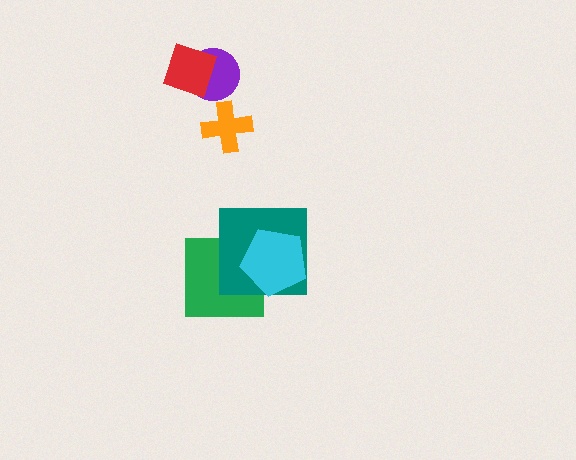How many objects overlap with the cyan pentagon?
2 objects overlap with the cyan pentagon.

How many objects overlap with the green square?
2 objects overlap with the green square.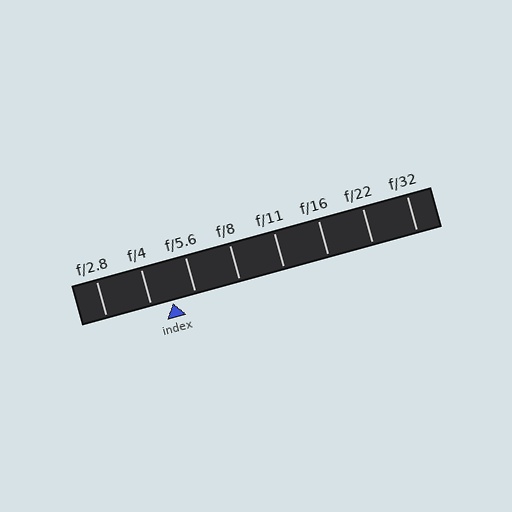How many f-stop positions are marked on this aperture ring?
There are 8 f-stop positions marked.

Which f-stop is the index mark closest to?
The index mark is closest to f/4.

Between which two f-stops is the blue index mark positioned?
The index mark is between f/4 and f/5.6.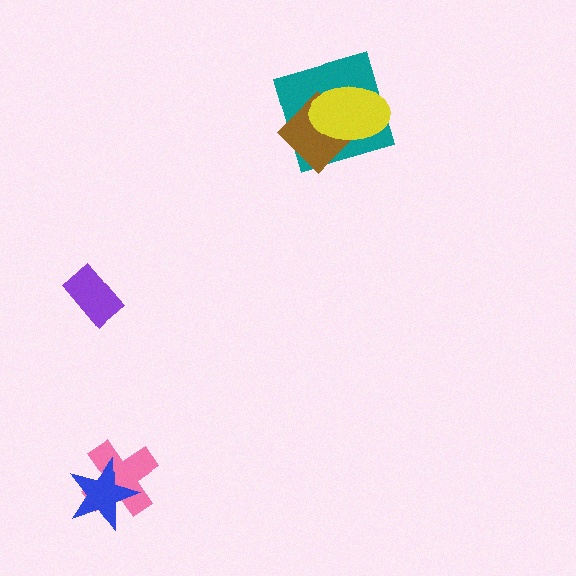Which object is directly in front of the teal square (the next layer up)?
The brown diamond is directly in front of the teal square.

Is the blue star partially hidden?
No, no other shape covers it.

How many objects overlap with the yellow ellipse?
2 objects overlap with the yellow ellipse.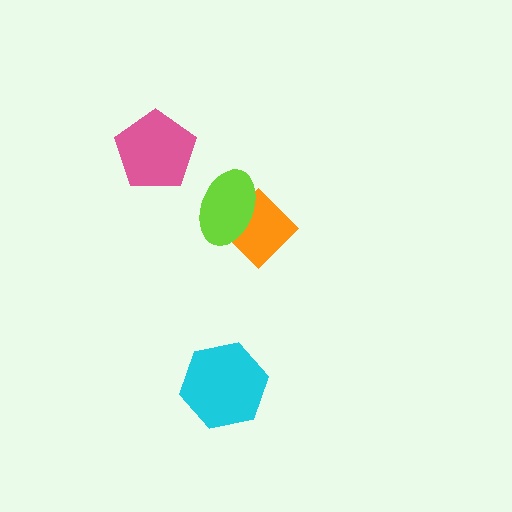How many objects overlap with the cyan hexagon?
0 objects overlap with the cyan hexagon.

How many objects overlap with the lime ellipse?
1 object overlaps with the lime ellipse.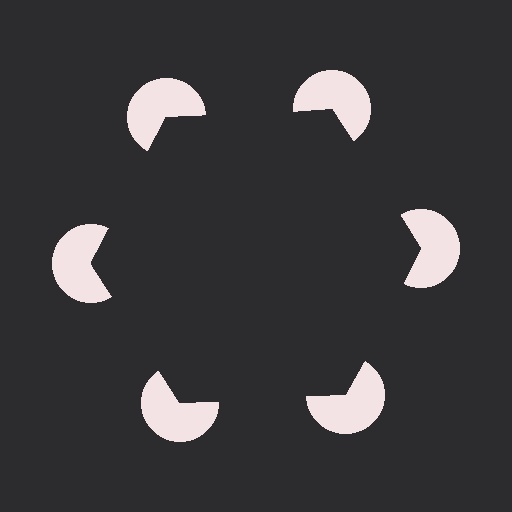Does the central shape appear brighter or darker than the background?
It typically appears slightly darker than the background, even though no actual brightness change is drawn.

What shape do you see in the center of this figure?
An illusory hexagon — its edges are inferred from the aligned wedge cuts in the pac-man discs, not physically drawn.